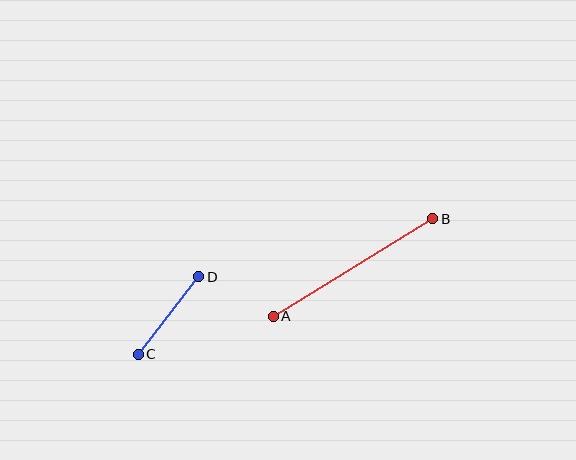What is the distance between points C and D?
The distance is approximately 99 pixels.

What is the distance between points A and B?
The distance is approximately 187 pixels.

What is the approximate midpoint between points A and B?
The midpoint is at approximately (353, 267) pixels.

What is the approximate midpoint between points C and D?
The midpoint is at approximately (168, 315) pixels.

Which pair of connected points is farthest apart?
Points A and B are farthest apart.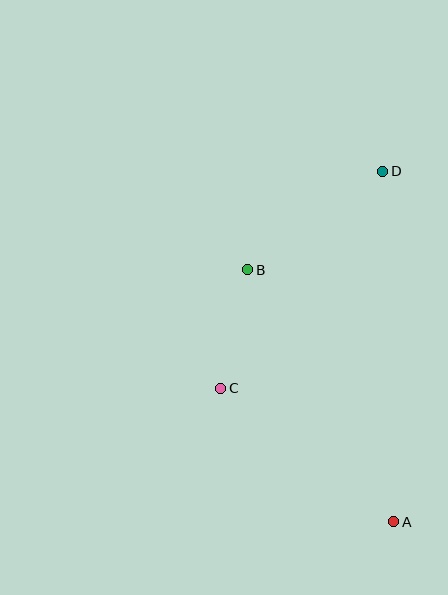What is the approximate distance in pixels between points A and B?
The distance between A and B is approximately 291 pixels.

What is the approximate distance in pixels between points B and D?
The distance between B and D is approximately 167 pixels.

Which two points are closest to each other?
Points B and C are closest to each other.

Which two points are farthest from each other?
Points A and D are farthest from each other.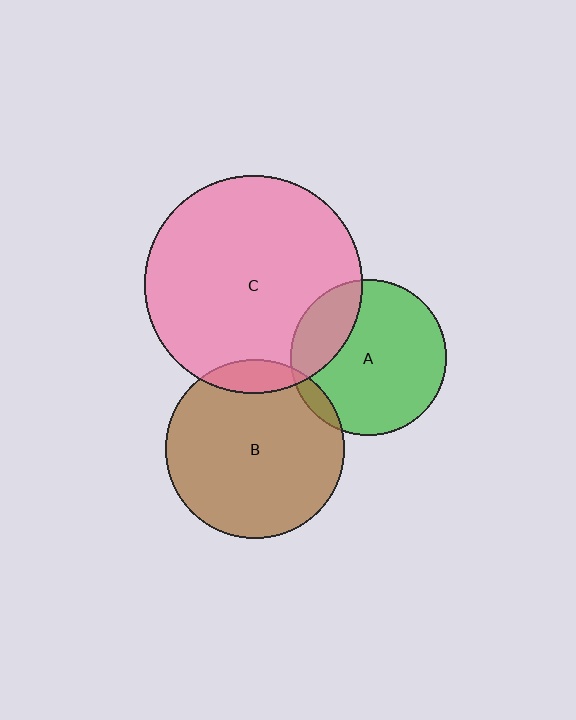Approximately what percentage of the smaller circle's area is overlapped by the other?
Approximately 25%.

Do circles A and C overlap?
Yes.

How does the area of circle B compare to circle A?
Approximately 1.3 times.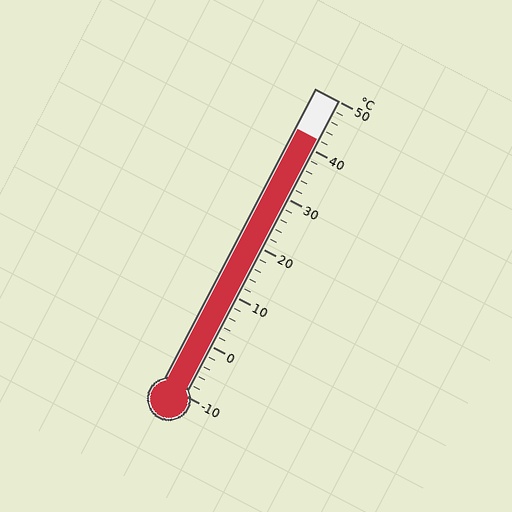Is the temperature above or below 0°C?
The temperature is above 0°C.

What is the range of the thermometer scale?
The thermometer scale ranges from -10°C to 50°C.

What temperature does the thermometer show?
The thermometer shows approximately 42°C.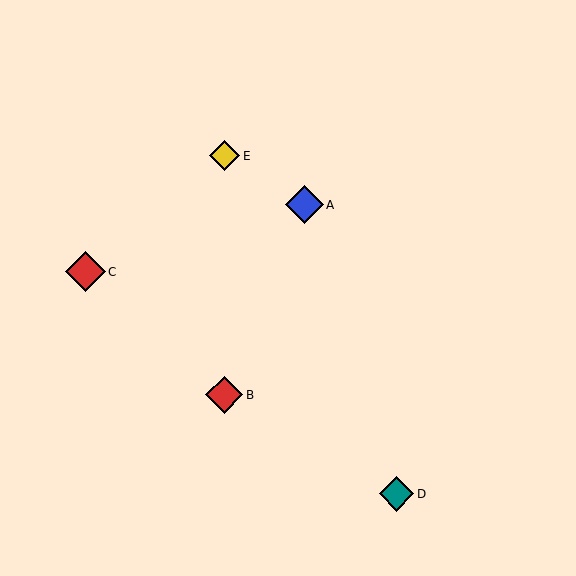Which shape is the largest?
The red diamond (labeled C) is the largest.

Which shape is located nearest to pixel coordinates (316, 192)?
The blue diamond (labeled A) at (304, 205) is nearest to that location.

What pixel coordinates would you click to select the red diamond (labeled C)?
Click at (85, 272) to select the red diamond C.